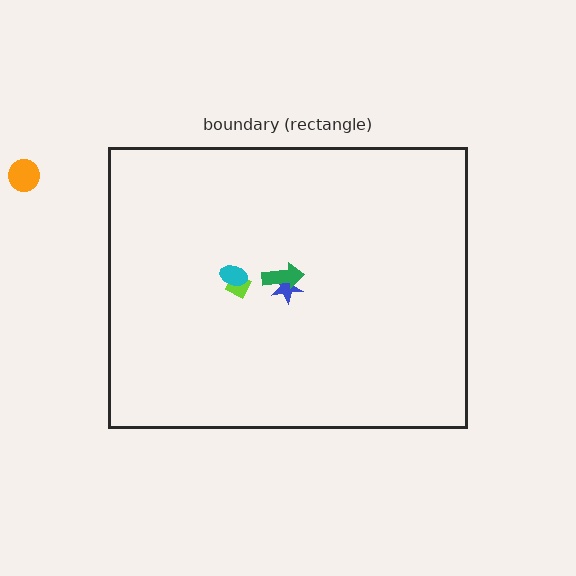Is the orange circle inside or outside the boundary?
Outside.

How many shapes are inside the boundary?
4 inside, 1 outside.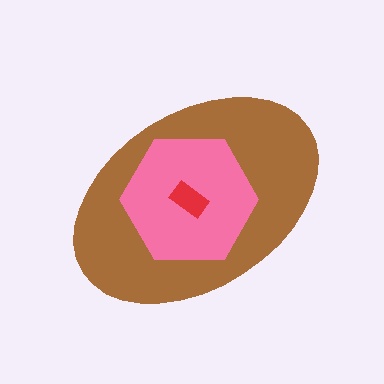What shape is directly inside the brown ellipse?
The pink hexagon.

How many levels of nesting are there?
3.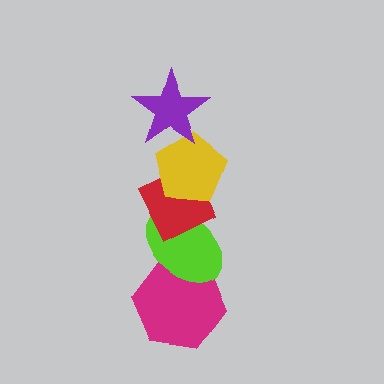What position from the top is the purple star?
The purple star is 1st from the top.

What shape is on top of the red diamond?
The yellow pentagon is on top of the red diamond.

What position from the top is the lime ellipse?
The lime ellipse is 4th from the top.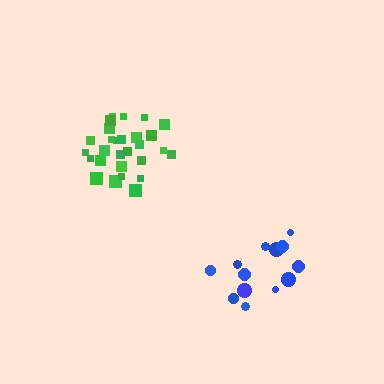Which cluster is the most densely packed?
Green.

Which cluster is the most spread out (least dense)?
Blue.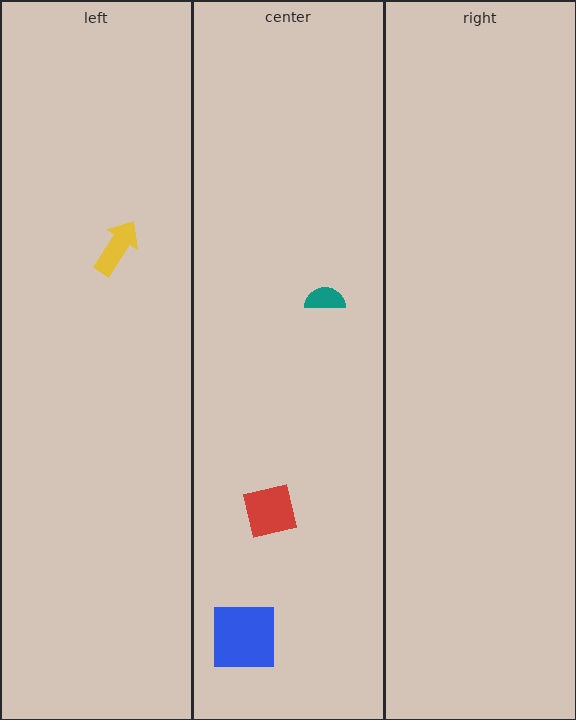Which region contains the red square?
The center region.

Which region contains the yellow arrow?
The left region.